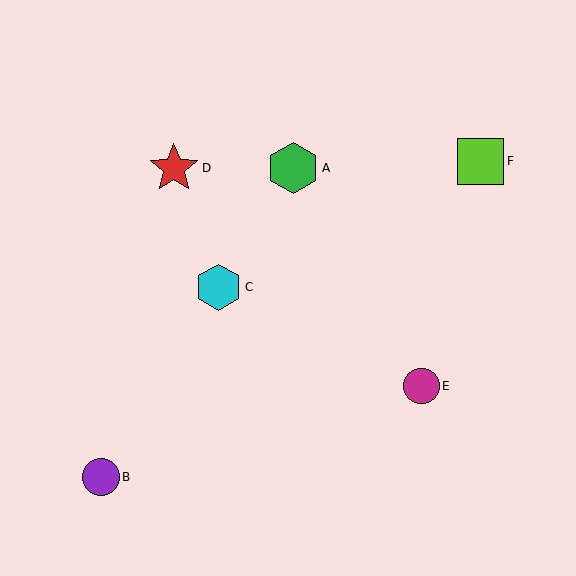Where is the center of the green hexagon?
The center of the green hexagon is at (293, 168).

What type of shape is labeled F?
Shape F is a lime square.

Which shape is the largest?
The green hexagon (labeled A) is the largest.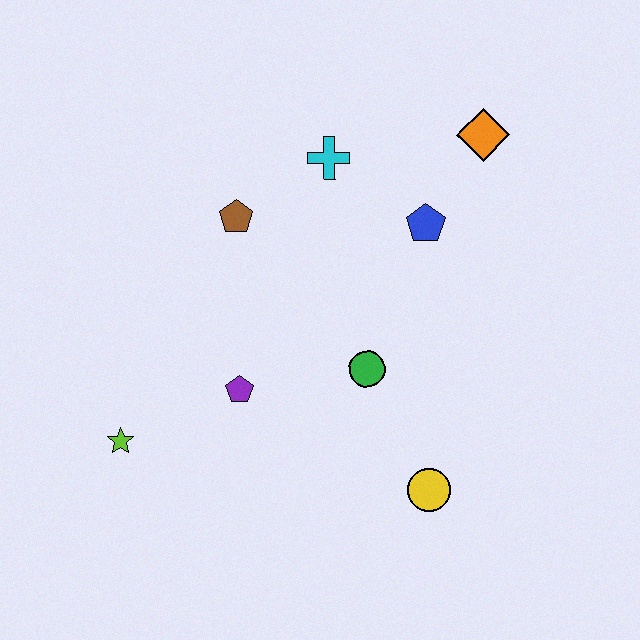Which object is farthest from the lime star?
The orange diamond is farthest from the lime star.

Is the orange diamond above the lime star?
Yes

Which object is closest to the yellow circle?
The green circle is closest to the yellow circle.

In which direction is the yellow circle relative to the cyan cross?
The yellow circle is below the cyan cross.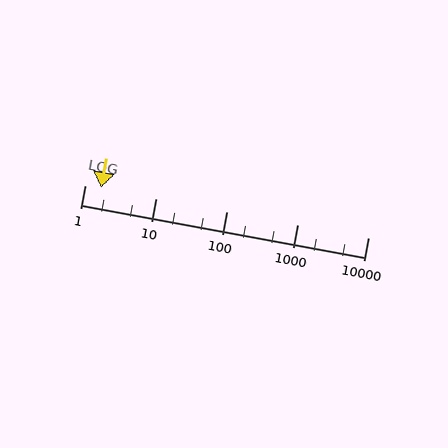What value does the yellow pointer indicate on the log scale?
The pointer indicates approximately 1.7.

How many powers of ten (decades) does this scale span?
The scale spans 4 decades, from 1 to 10000.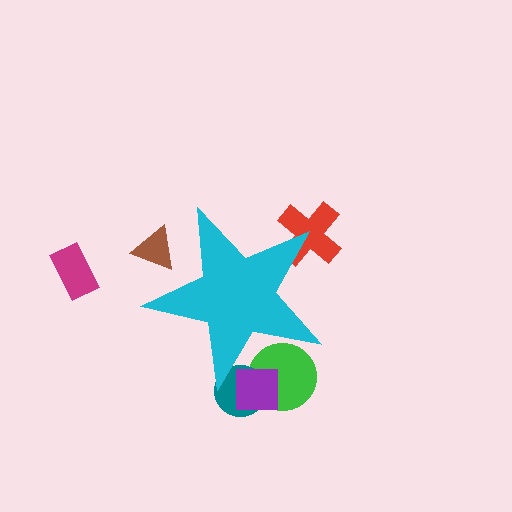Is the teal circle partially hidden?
Yes, the teal circle is partially hidden behind the cyan star.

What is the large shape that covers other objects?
A cyan star.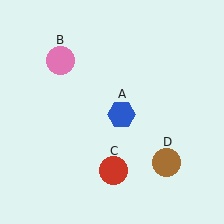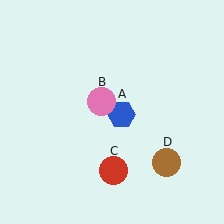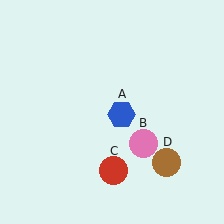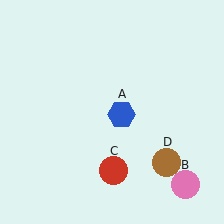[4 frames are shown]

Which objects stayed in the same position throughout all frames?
Blue hexagon (object A) and red circle (object C) and brown circle (object D) remained stationary.